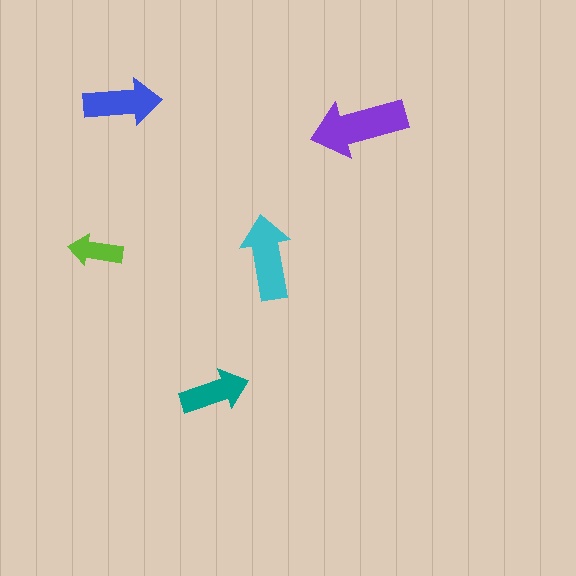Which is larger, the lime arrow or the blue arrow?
The blue one.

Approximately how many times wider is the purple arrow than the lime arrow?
About 2 times wider.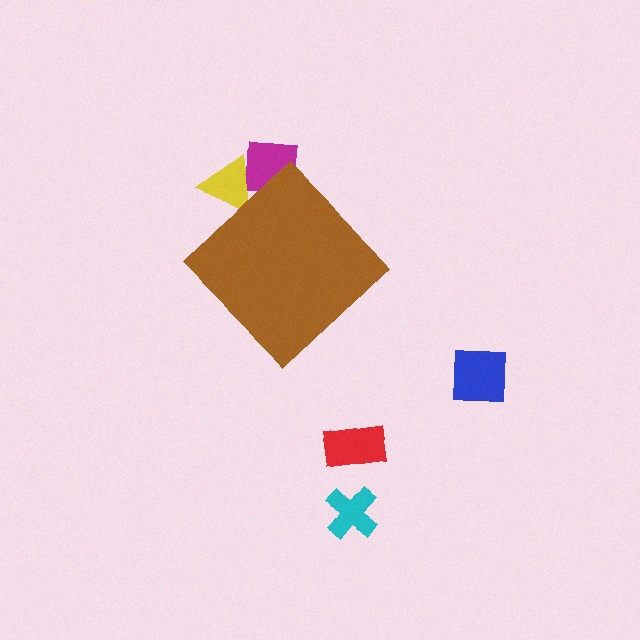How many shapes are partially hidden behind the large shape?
2 shapes are partially hidden.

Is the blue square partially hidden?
No, the blue square is fully visible.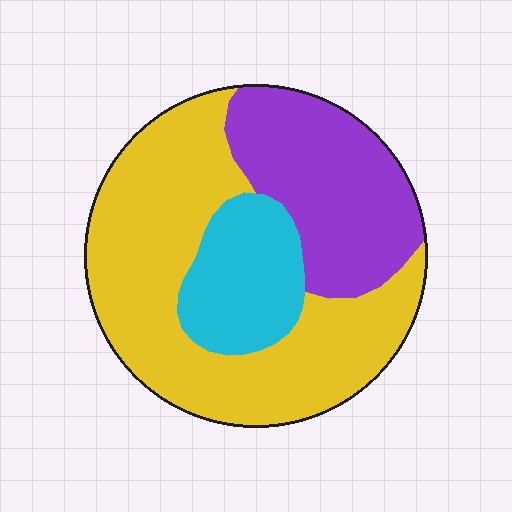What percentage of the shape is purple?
Purple takes up about one quarter (1/4) of the shape.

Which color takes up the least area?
Cyan, at roughly 15%.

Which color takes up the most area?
Yellow, at roughly 55%.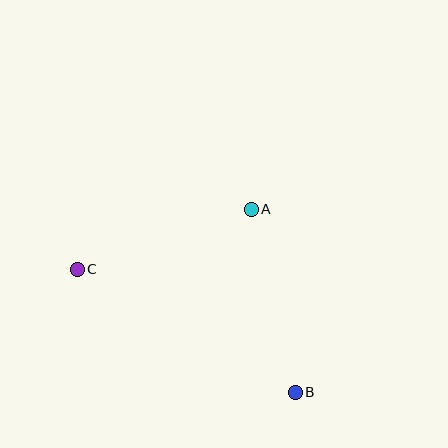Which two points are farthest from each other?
Points B and C are farthest from each other.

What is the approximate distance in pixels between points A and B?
The distance between A and B is approximately 188 pixels.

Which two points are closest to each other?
Points A and C are closest to each other.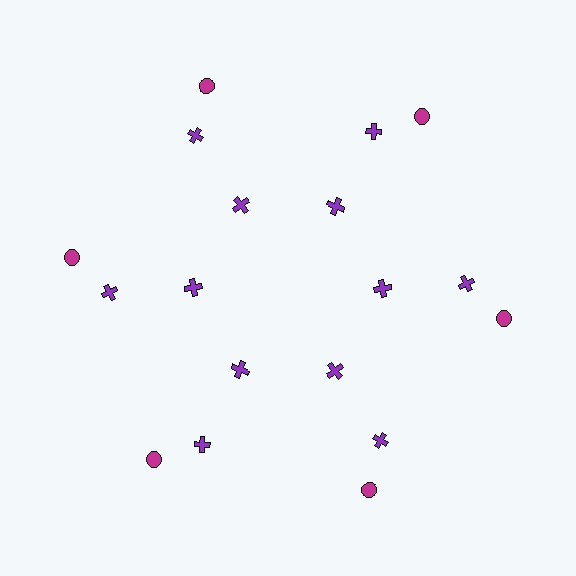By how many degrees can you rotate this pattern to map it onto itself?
The pattern maps onto itself every 60 degrees of rotation.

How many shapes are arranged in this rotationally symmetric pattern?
There are 18 shapes, arranged in 6 groups of 3.